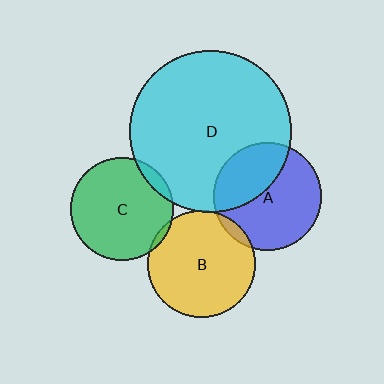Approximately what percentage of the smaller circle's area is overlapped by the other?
Approximately 5%.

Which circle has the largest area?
Circle D (cyan).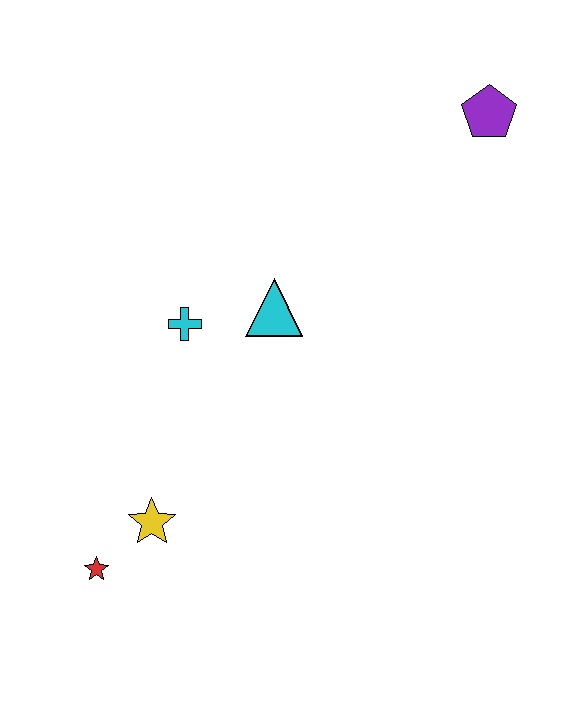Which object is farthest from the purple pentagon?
The red star is farthest from the purple pentagon.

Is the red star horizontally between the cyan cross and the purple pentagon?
No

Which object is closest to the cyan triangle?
The cyan cross is closest to the cyan triangle.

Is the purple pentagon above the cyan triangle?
Yes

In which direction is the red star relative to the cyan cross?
The red star is below the cyan cross.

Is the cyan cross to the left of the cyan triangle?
Yes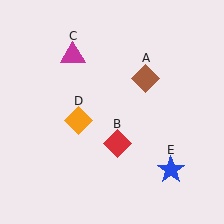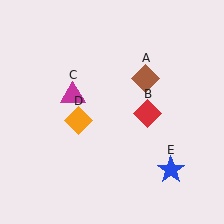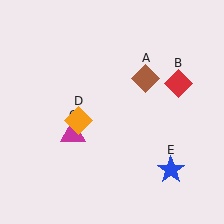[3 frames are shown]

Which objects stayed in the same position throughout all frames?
Brown diamond (object A) and orange diamond (object D) and blue star (object E) remained stationary.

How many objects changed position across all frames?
2 objects changed position: red diamond (object B), magenta triangle (object C).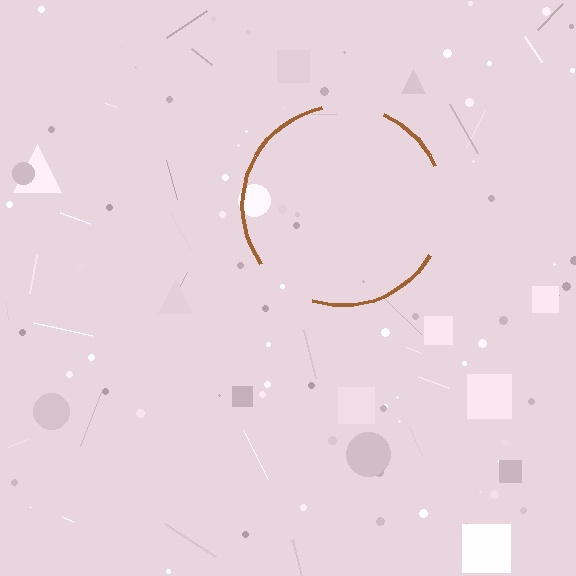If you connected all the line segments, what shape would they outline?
They would outline a circle.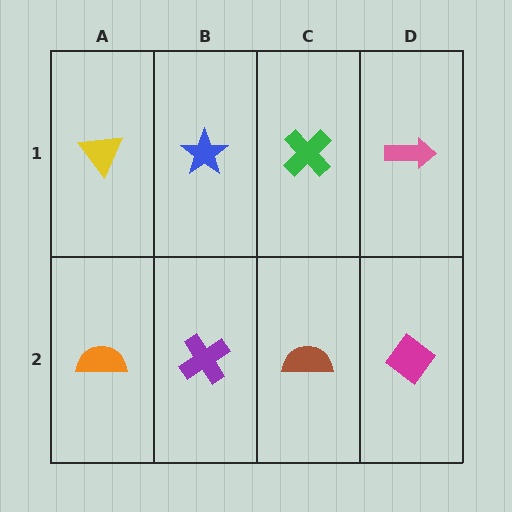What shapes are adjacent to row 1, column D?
A magenta diamond (row 2, column D), a green cross (row 1, column C).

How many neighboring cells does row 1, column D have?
2.